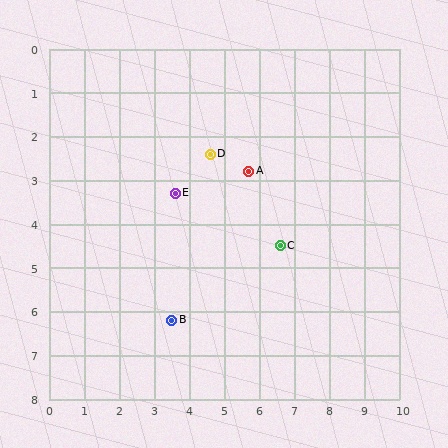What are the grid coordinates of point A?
Point A is at approximately (5.7, 2.8).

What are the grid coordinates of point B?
Point B is at approximately (3.5, 6.2).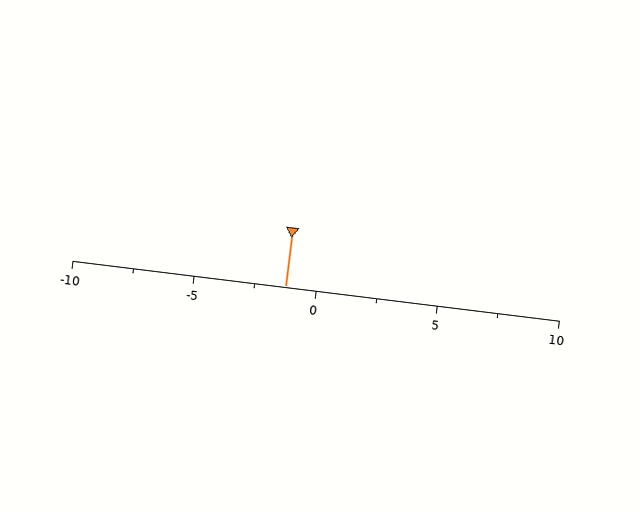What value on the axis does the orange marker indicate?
The marker indicates approximately -1.2.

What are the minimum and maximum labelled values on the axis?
The axis runs from -10 to 10.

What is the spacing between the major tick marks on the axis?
The major ticks are spaced 5 apart.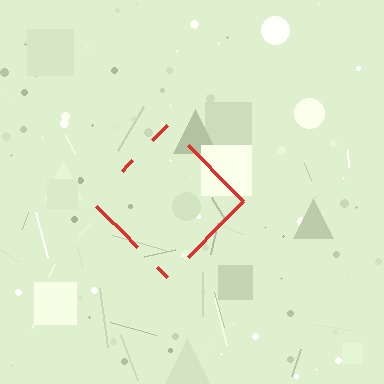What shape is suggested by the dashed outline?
The dashed outline suggests a diamond.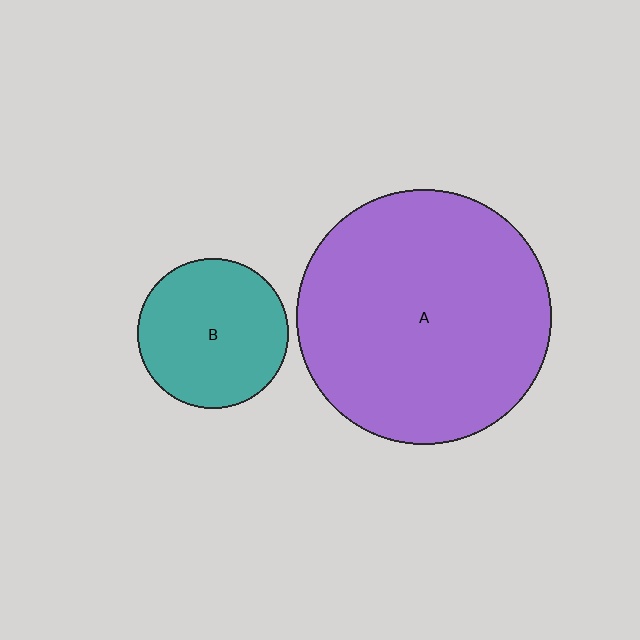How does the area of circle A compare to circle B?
Approximately 2.9 times.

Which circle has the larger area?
Circle A (purple).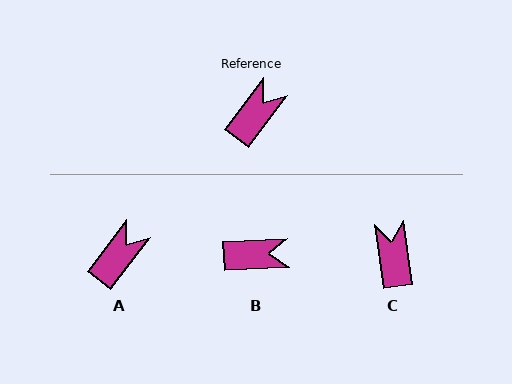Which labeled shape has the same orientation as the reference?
A.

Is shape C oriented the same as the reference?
No, it is off by about 46 degrees.